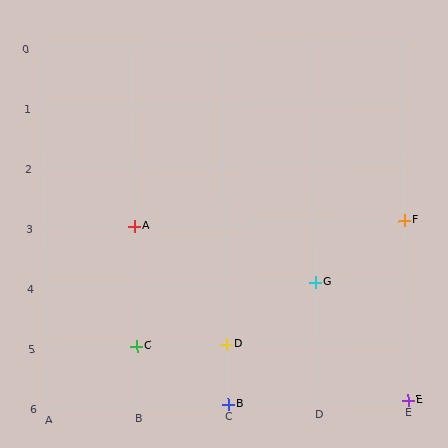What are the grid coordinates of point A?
Point A is at grid coordinates (B, 3).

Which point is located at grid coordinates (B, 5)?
Point C is at (B, 5).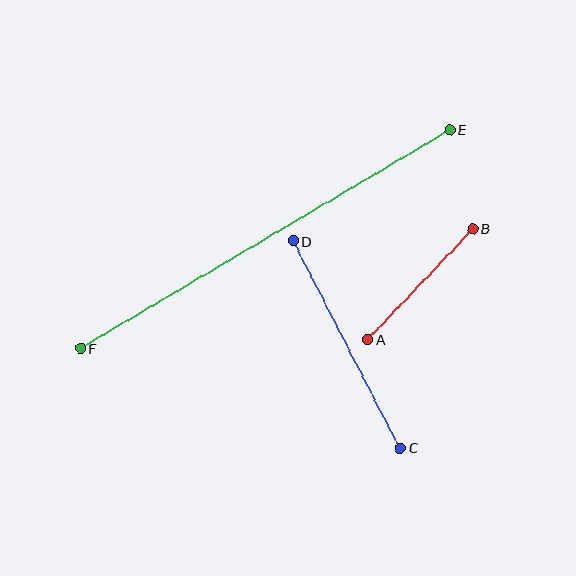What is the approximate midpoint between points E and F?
The midpoint is at approximately (265, 239) pixels.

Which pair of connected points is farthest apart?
Points E and F are farthest apart.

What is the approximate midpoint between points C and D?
The midpoint is at approximately (347, 344) pixels.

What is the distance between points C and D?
The distance is approximately 233 pixels.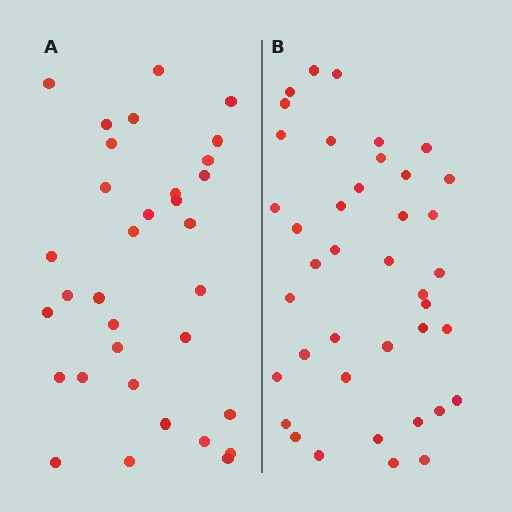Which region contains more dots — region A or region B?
Region B (the right region) has more dots.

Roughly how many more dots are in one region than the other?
Region B has roughly 8 or so more dots than region A.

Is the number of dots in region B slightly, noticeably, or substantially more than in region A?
Region B has only slightly more — the two regions are fairly close. The ratio is roughly 1.2 to 1.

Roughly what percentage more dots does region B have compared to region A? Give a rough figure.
About 20% more.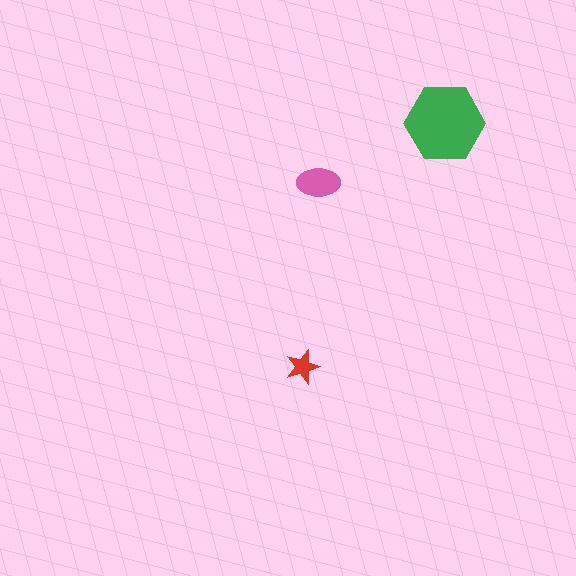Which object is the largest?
The green hexagon.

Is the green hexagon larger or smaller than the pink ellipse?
Larger.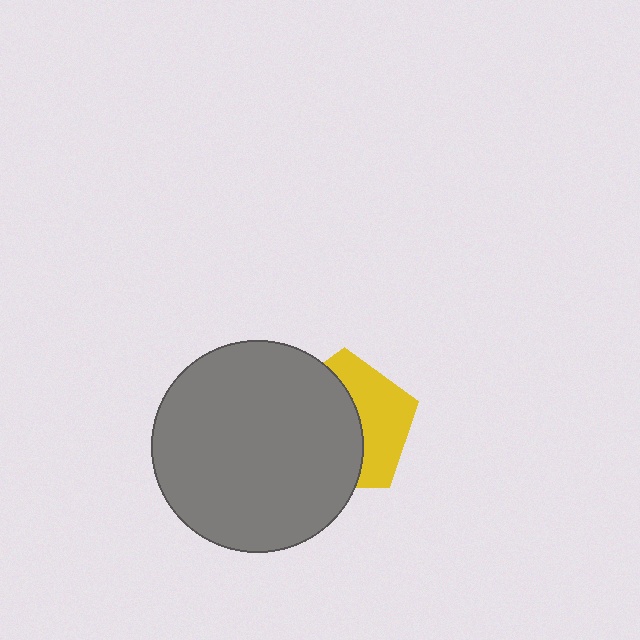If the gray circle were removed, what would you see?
You would see the complete yellow pentagon.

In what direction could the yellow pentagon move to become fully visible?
The yellow pentagon could move right. That would shift it out from behind the gray circle entirely.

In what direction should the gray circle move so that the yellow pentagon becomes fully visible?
The gray circle should move left. That is the shortest direction to clear the overlap and leave the yellow pentagon fully visible.